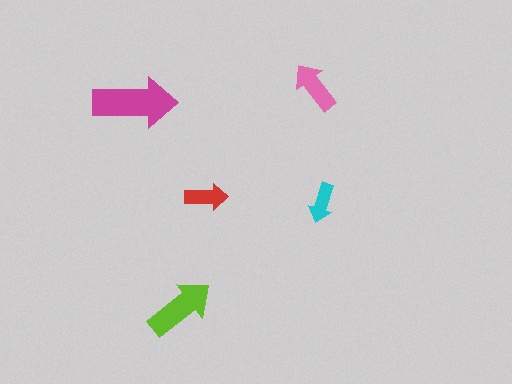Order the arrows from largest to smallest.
the magenta one, the lime one, the pink one, the red one, the cyan one.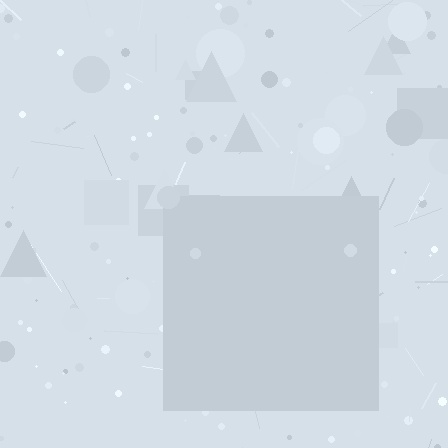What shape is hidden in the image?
A square is hidden in the image.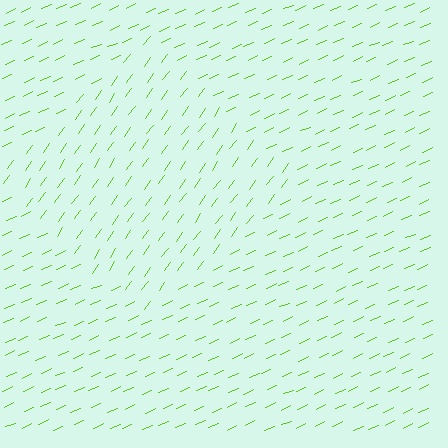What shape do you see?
I see a diamond.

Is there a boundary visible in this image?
Yes, there is a texture boundary formed by a change in line orientation.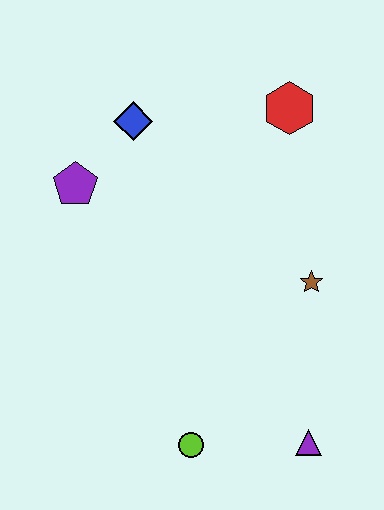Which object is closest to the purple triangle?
The lime circle is closest to the purple triangle.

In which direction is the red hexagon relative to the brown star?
The red hexagon is above the brown star.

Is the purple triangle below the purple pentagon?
Yes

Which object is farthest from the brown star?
The purple pentagon is farthest from the brown star.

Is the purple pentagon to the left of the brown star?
Yes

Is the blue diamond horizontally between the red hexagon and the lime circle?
No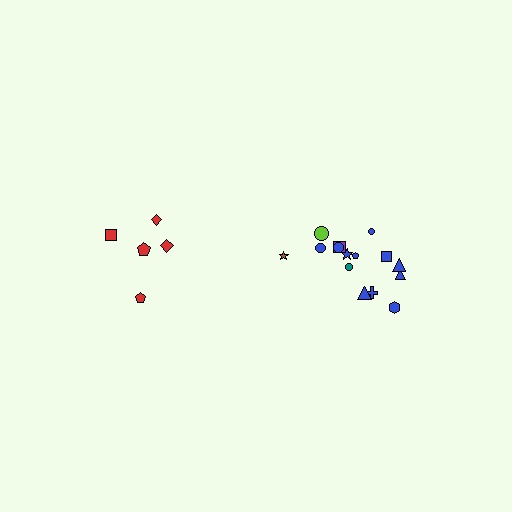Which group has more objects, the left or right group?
The right group.